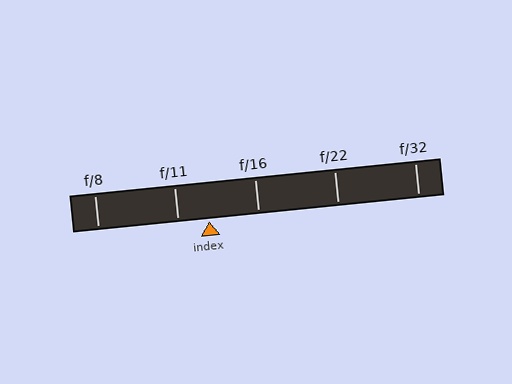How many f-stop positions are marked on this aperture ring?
There are 5 f-stop positions marked.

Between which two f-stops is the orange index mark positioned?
The index mark is between f/11 and f/16.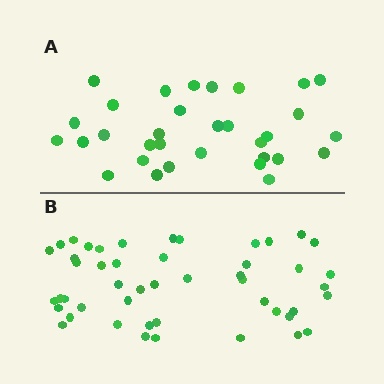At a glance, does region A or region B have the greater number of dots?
Region B (the bottom region) has more dots.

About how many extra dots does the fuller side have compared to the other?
Region B has approximately 15 more dots than region A.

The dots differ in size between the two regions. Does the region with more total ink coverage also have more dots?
No. Region A has more total ink coverage because its dots are larger, but region B actually contains more individual dots. Total area can be misleading — the number of items is what matters here.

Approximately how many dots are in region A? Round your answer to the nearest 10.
About 30 dots. (The exact count is 32, which rounds to 30.)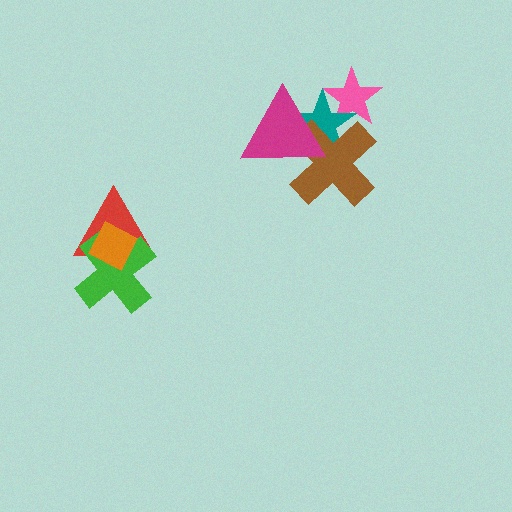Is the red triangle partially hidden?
Yes, it is partially covered by another shape.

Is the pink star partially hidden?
Yes, it is partially covered by another shape.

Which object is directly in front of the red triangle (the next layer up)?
The green cross is directly in front of the red triangle.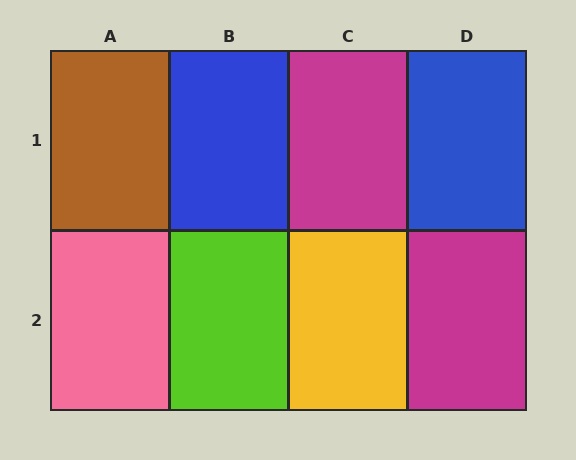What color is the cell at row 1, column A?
Brown.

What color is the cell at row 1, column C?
Magenta.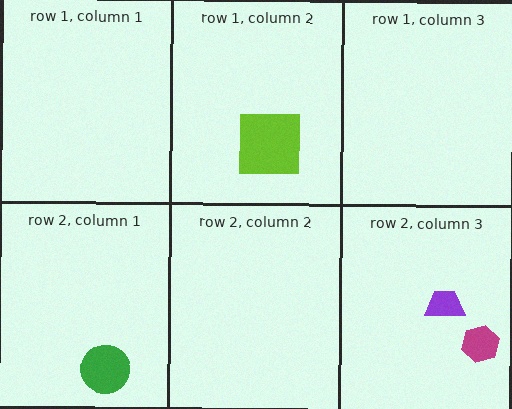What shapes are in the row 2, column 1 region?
The green circle.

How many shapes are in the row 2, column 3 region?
2.